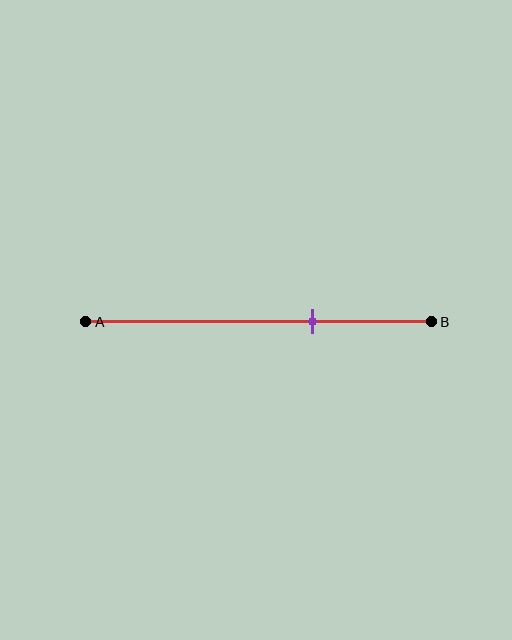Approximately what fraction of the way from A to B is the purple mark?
The purple mark is approximately 65% of the way from A to B.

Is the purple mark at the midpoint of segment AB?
No, the mark is at about 65% from A, not at the 50% midpoint.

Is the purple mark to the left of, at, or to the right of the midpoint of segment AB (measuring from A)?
The purple mark is to the right of the midpoint of segment AB.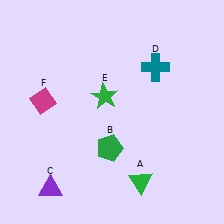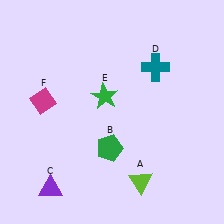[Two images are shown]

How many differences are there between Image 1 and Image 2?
There is 1 difference between the two images.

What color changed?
The triangle (A) changed from green in Image 1 to lime in Image 2.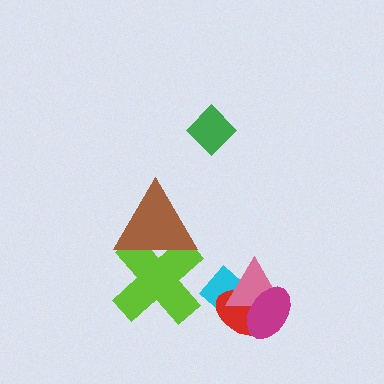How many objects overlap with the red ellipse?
3 objects overlap with the red ellipse.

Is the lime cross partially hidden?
Yes, it is partially covered by another shape.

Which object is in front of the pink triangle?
The magenta ellipse is in front of the pink triangle.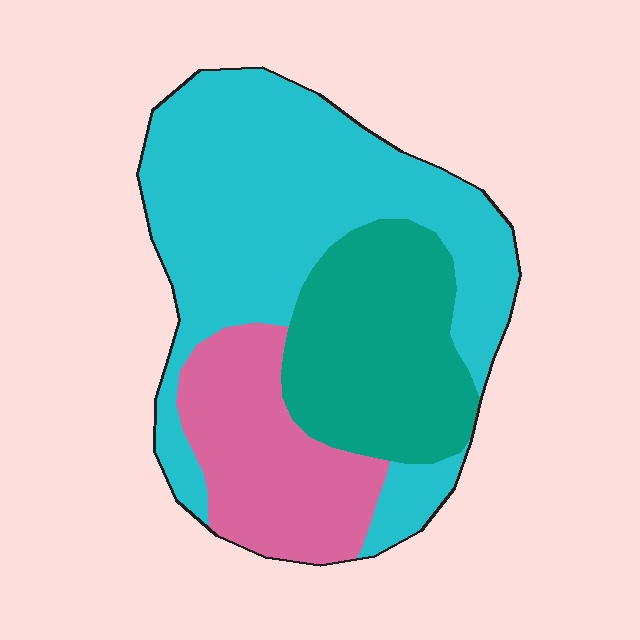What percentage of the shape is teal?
Teal takes up about one quarter (1/4) of the shape.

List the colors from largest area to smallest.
From largest to smallest: cyan, teal, pink.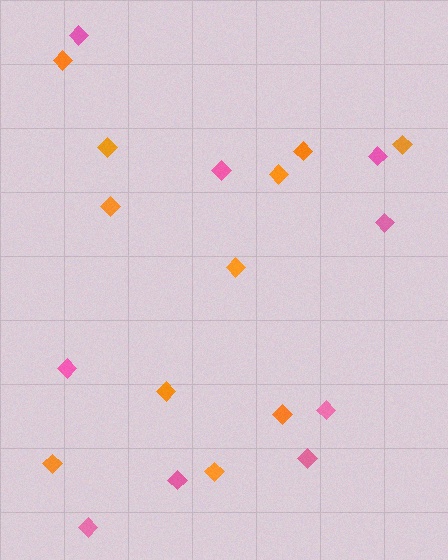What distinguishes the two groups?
There are 2 groups: one group of pink diamonds (9) and one group of orange diamonds (11).